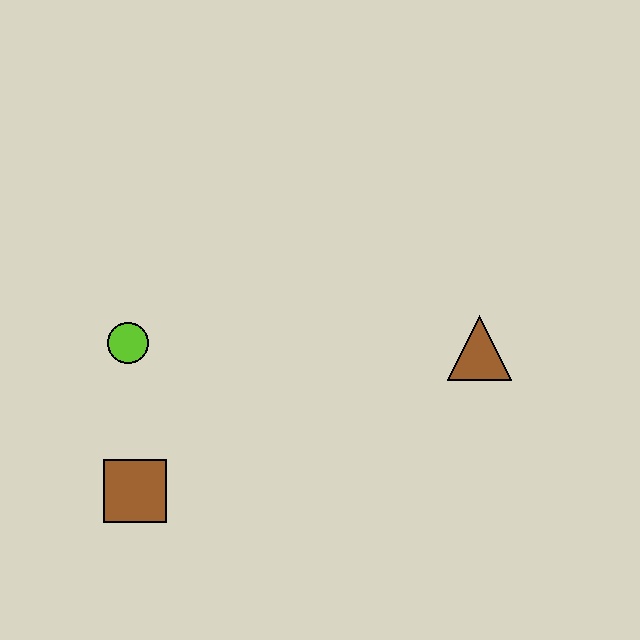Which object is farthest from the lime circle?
The brown triangle is farthest from the lime circle.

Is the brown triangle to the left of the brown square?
No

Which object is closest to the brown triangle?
The lime circle is closest to the brown triangle.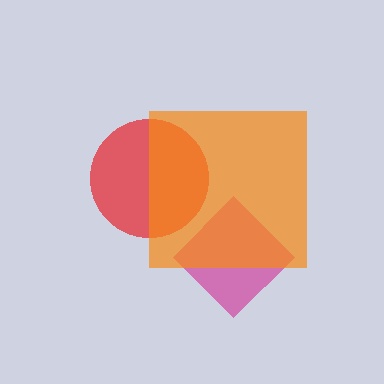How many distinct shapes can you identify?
There are 3 distinct shapes: a red circle, a magenta diamond, an orange square.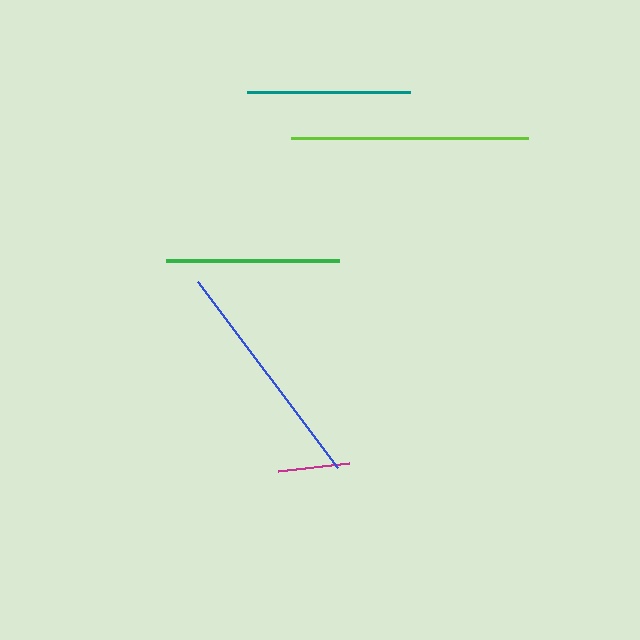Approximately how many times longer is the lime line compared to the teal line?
The lime line is approximately 1.5 times the length of the teal line.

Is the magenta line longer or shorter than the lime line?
The lime line is longer than the magenta line.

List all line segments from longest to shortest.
From longest to shortest: lime, blue, green, teal, magenta.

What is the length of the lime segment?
The lime segment is approximately 237 pixels long.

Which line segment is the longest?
The lime line is the longest at approximately 237 pixels.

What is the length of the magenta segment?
The magenta segment is approximately 71 pixels long.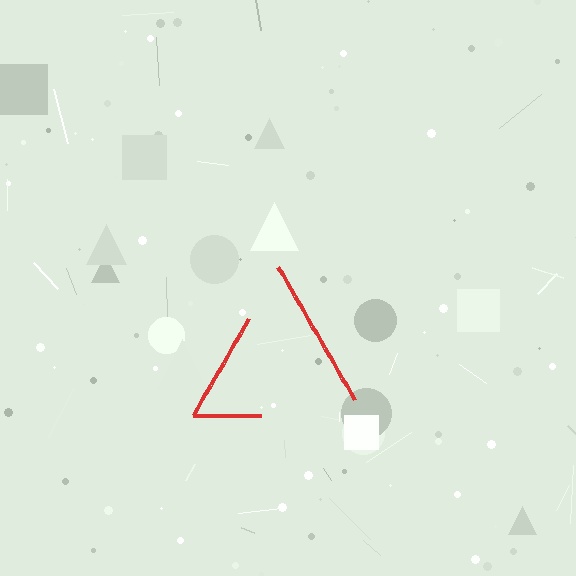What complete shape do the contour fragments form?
The contour fragments form a triangle.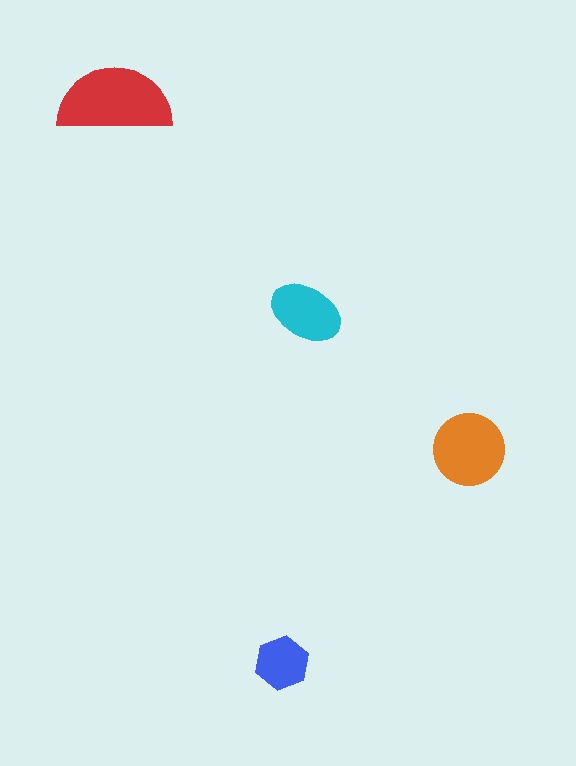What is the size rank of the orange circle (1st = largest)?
2nd.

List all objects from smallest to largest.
The blue hexagon, the cyan ellipse, the orange circle, the red semicircle.